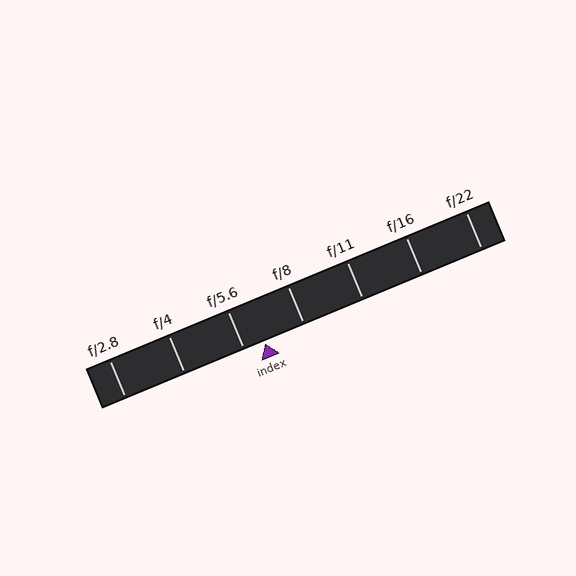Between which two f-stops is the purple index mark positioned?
The index mark is between f/5.6 and f/8.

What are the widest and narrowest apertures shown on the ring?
The widest aperture shown is f/2.8 and the narrowest is f/22.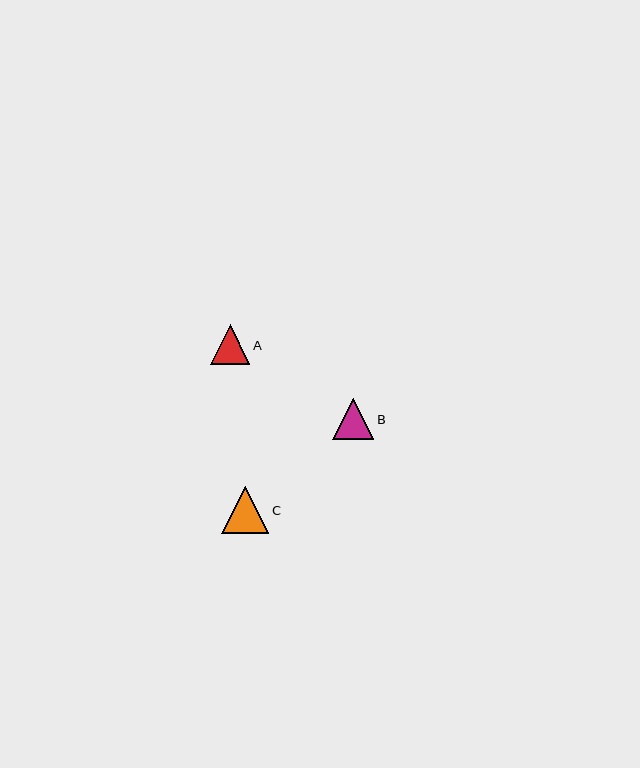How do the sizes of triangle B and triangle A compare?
Triangle B and triangle A are approximately the same size.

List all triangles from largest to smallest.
From largest to smallest: C, B, A.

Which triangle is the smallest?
Triangle A is the smallest with a size of approximately 39 pixels.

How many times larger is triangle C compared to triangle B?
Triangle C is approximately 1.1 times the size of triangle B.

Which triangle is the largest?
Triangle C is the largest with a size of approximately 47 pixels.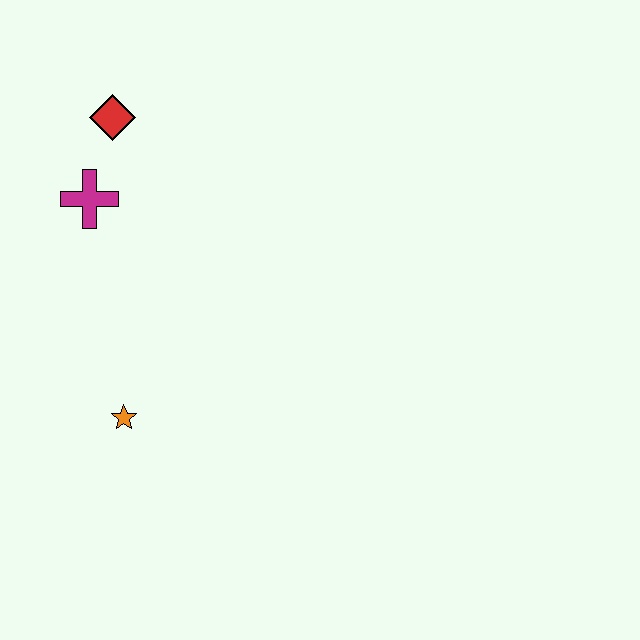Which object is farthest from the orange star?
The red diamond is farthest from the orange star.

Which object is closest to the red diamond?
The magenta cross is closest to the red diamond.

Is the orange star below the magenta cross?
Yes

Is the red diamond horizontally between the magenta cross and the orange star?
Yes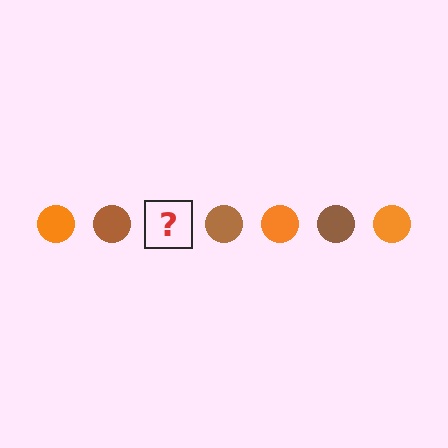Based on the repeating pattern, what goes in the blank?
The blank should be an orange circle.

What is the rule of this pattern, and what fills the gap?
The rule is that the pattern cycles through orange, brown circles. The gap should be filled with an orange circle.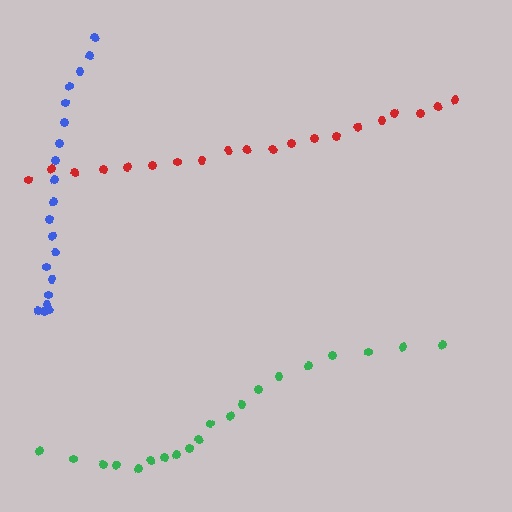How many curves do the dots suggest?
There are 3 distinct paths.